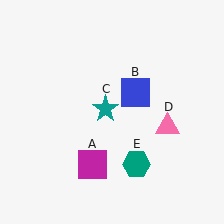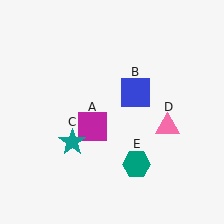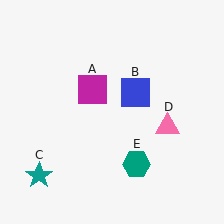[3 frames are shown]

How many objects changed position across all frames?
2 objects changed position: magenta square (object A), teal star (object C).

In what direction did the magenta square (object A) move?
The magenta square (object A) moved up.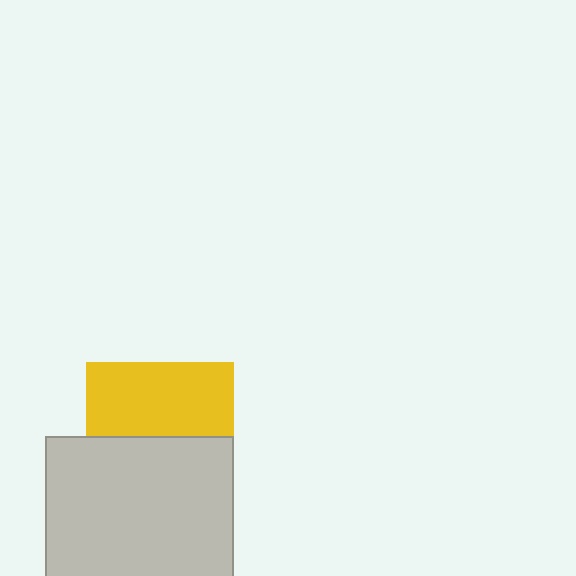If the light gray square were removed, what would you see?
You would see the complete yellow square.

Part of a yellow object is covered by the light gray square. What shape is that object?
It is a square.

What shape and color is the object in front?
The object in front is a light gray square.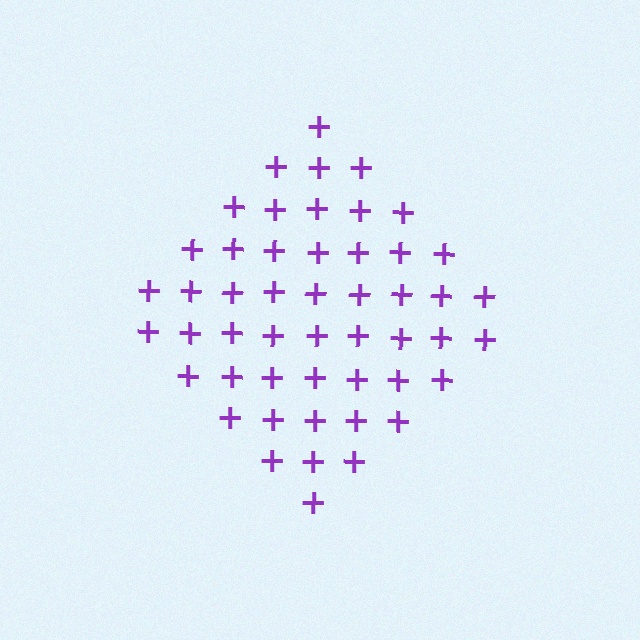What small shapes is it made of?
It is made of small plus signs.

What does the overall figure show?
The overall figure shows a diamond.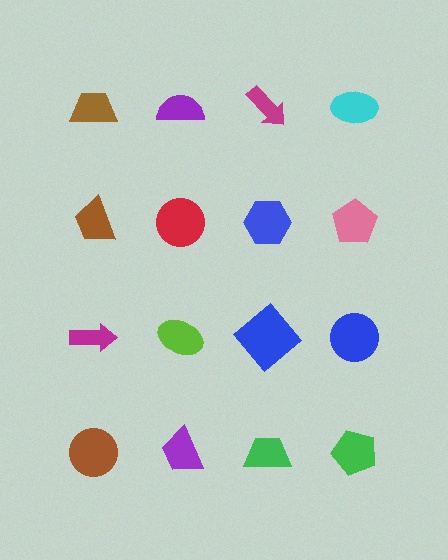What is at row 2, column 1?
A brown trapezoid.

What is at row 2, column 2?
A red circle.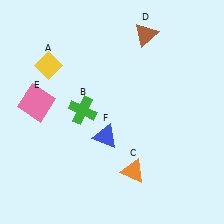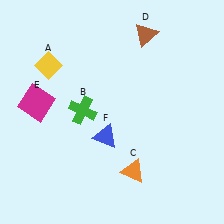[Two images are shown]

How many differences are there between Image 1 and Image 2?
There is 1 difference between the two images.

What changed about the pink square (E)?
In Image 1, E is pink. In Image 2, it changed to magenta.